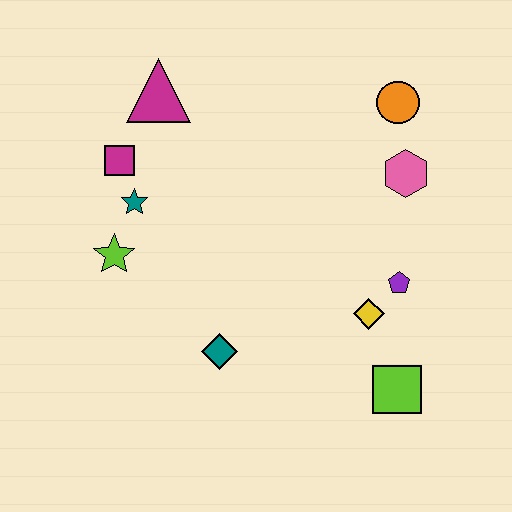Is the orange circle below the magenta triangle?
Yes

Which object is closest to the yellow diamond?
The purple pentagon is closest to the yellow diamond.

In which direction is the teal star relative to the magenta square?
The teal star is below the magenta square.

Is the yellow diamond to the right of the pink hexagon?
No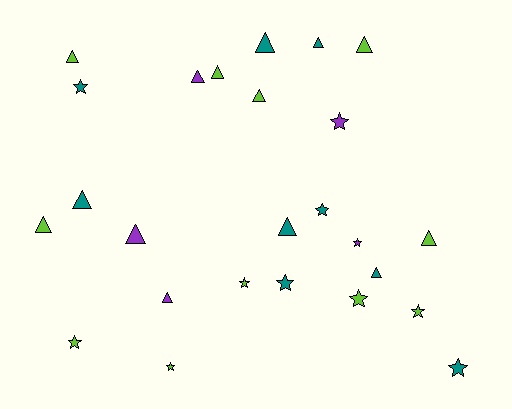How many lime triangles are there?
There are 6 lime triangles.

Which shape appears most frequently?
Triangle, with 14 objects.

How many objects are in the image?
There are 25 objects.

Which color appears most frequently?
Lime, with 11 objects.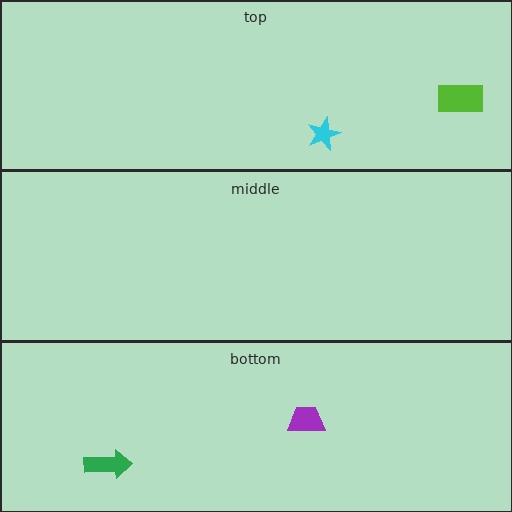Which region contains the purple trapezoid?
The bottom region.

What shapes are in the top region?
The lime rectangle, the cyan star.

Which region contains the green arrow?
The bottom region.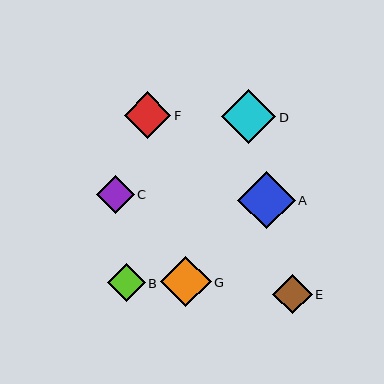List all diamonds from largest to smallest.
From largest to smallest: A, D, G, F, E, B, C.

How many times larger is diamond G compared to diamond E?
Diamond G is approximately 1.3 times the size of diamond E.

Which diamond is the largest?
Diamond A is the largest with a size of approximately 57 pixels.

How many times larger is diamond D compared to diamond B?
Diamond D is approximately 1.4 times the size of diamond B.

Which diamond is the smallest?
Diamond C is the smallest with a size of approximately 37 pixels.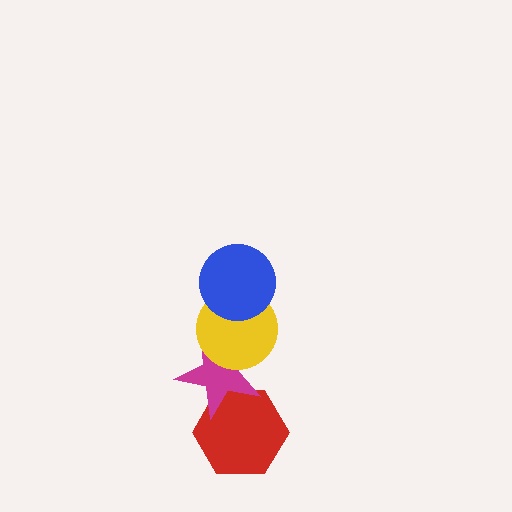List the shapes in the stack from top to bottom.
From top to bottom: the blue circle, the yellow circle, the magenta star, the red hexagon.